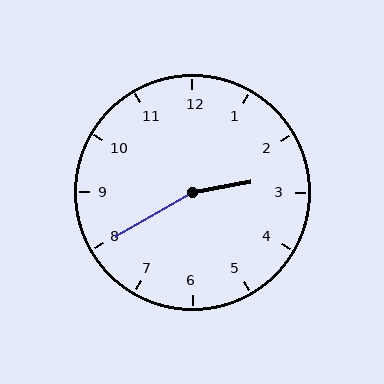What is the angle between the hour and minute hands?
Approximately 160 degrees.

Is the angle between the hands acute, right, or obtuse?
It is obtuse.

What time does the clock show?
2:40.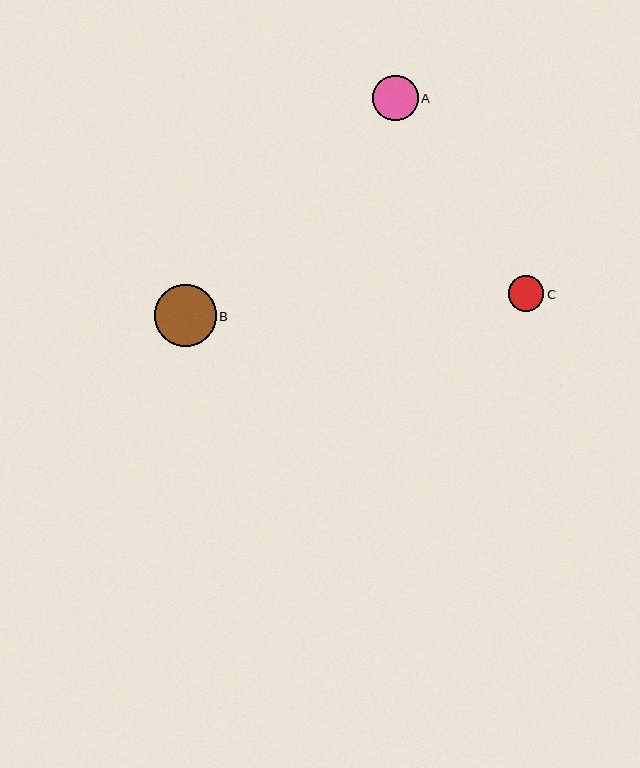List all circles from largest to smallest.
From largest to smallest: B, A, C.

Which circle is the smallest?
Circle C is the smallest with a size of approximately 36 pixels.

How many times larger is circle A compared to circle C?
Circle A is approximately 1.3 times the size of circle C.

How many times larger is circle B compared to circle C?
Circle B is approximately 1.7 times the size of circle C.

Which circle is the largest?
Circle B is the largest with a size of approximately 62 pixels.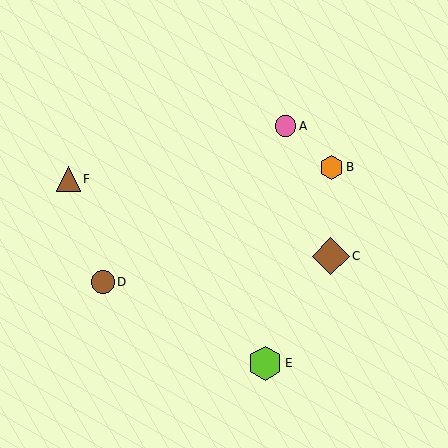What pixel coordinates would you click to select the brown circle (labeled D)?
Click at (103, 282) to select the brown circle D.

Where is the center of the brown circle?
The center of the brown circle is at (103, 282).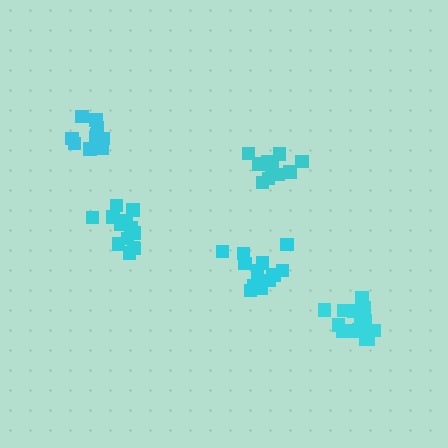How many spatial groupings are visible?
There are 5 spatial groupings.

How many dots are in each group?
Group 1: 12 dots, Group 2: 13 dots, Group 3: 15 dots, Group 4: 11 dots, Group 5: 16 dots (67 total).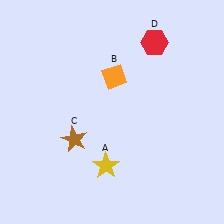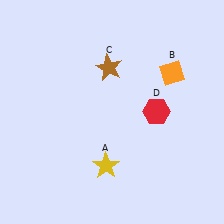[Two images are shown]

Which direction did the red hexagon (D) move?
The red hexagon (D) moved down.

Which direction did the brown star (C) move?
The brown star (C) moved up.